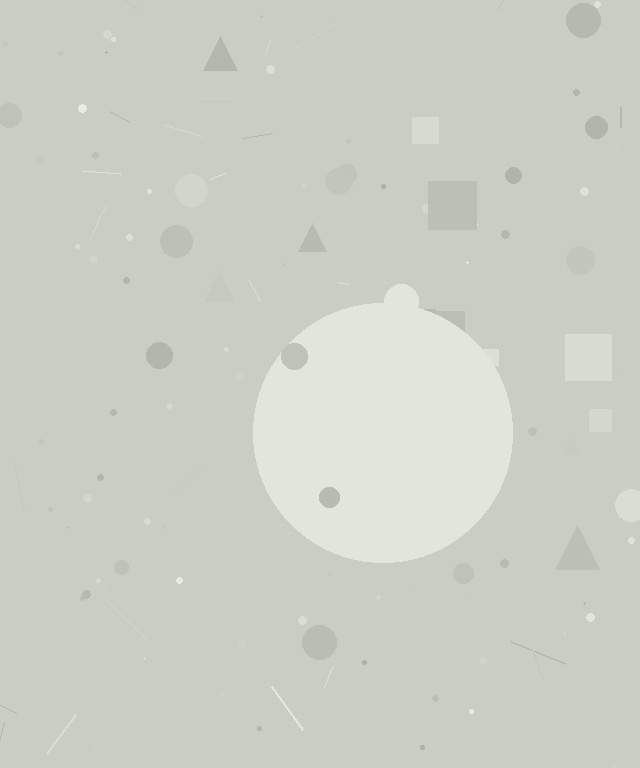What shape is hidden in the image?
A circle is hidden in the image.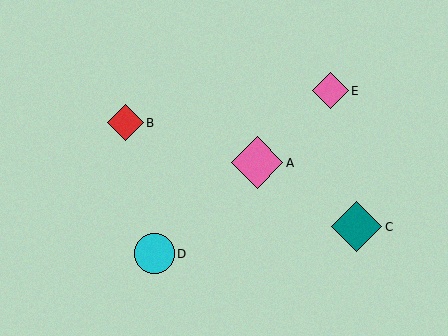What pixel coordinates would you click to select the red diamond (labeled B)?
Click at (125, 123) to select the red diamond B.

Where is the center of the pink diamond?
The center of the pink diamond is at (331, 91).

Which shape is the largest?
The pink diamond (labeled A) is the largest.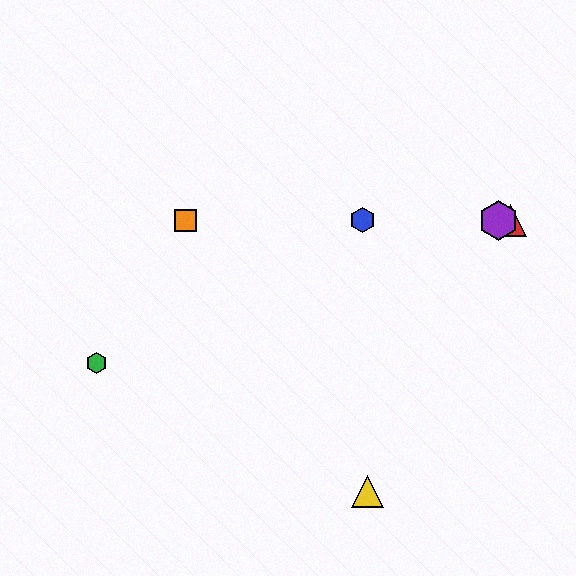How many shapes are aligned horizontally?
4 shapes (the red triangle, the blue hexagon, the purple hexagon, the orange square) are aligned horizontally.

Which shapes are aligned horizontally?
The red triangle, the blue hexagon, the purple hexagon, the orange square are aligned horizontally.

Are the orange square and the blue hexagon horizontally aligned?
Yes, both are at y≈220.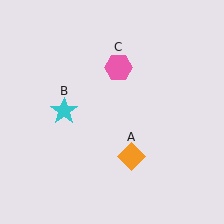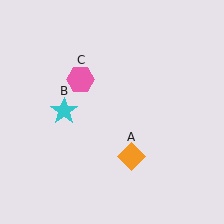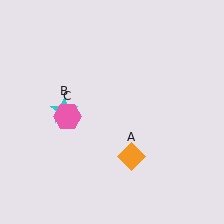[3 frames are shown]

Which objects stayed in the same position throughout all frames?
Orange diamond (object A) and cyan star (object B) remained stationary.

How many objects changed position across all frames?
1 object changed position: pink hexagon (object C).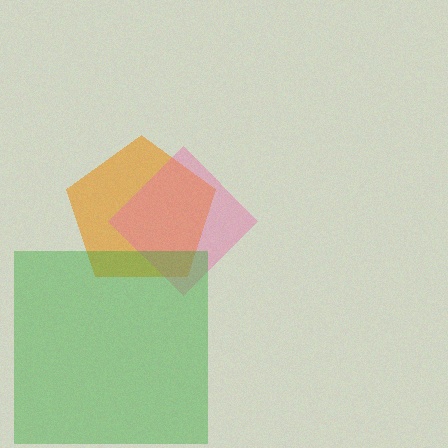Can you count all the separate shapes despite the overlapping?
Yes, there are 3 separate shapes.